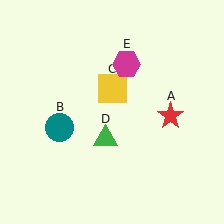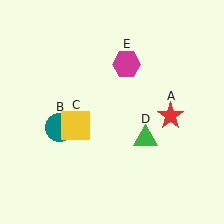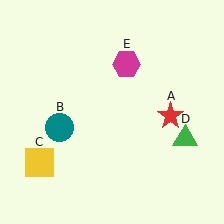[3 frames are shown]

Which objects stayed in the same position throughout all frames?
Red star (object A) and teal circle (object B) and magenta hexagon (object E) remained stationary.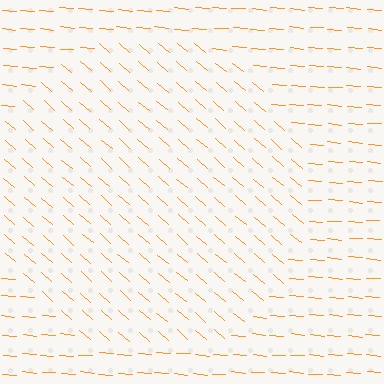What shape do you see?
I see a circle.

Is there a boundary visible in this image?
Yes, there is a texture boundary formed by a change in line orientation.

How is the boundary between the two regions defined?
The boundary is defined purely by a change in line orientation (approximately 36 degrees difference). All lines are the same color and thickness.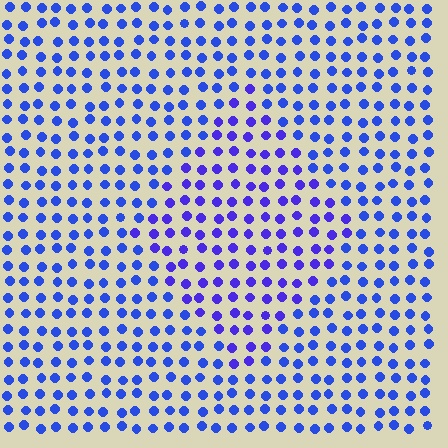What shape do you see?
I see a diamond.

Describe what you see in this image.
The image is filled with small blue elements in a uniform arrangement. A diamond-shaped region is visible where the elements are tinted to a slightly different hue, forming a subtle color boundary.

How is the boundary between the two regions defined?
The boundary is defined purely by a slight shift in hue (about 22 degrees). Spacing, size, and orientation are identical on both sides.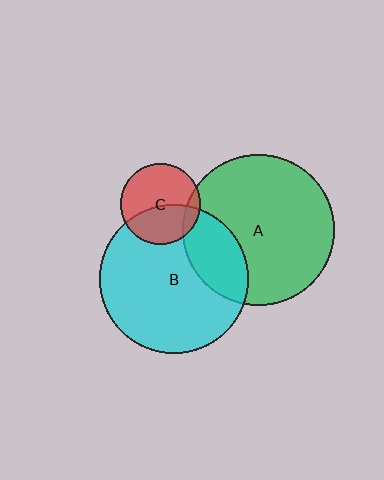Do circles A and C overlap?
Yes.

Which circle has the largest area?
Circle A (green).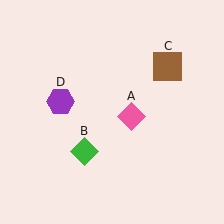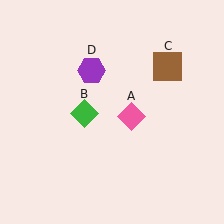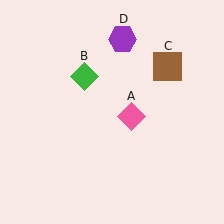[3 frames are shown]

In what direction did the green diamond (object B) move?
The green diamond (object B) moved up.